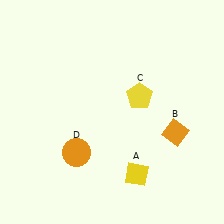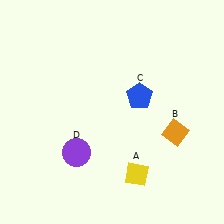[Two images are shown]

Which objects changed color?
C changed from yellow to blue. D changed from orange to purple.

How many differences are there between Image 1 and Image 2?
There are 2 differences between the two images.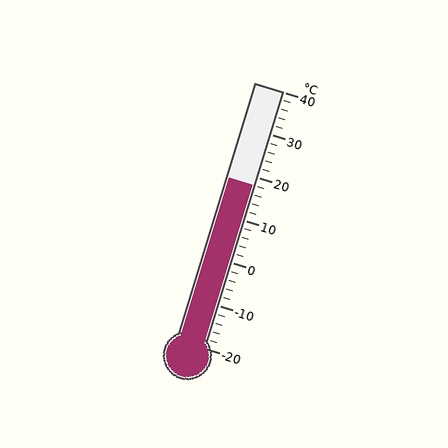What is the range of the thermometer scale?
The thermometer scale ranges from -20°C to 40°C.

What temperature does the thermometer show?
The thermometer shows approximately 18°C.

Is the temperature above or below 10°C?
The temperature is above 10°C.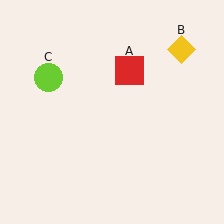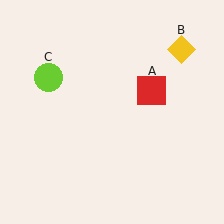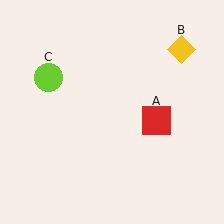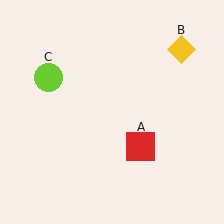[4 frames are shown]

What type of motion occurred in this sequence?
The red square (object A) rotated clockwise around the center of the scene.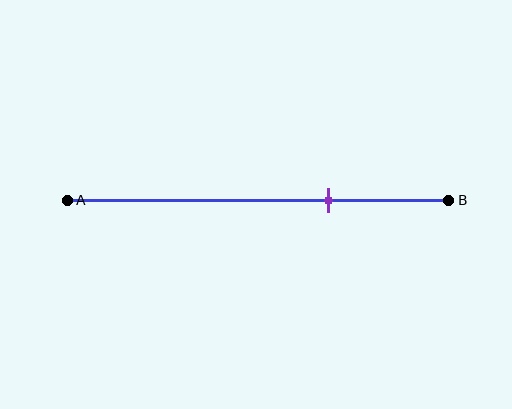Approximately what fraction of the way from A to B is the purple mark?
The purple mark is approximately 70% of the way from A to B.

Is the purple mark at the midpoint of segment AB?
No, the mark is at about 70% from A, not at the 50% midpoint.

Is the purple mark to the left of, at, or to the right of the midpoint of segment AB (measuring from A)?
The purple mark is to the right of the midpoint of segment AB.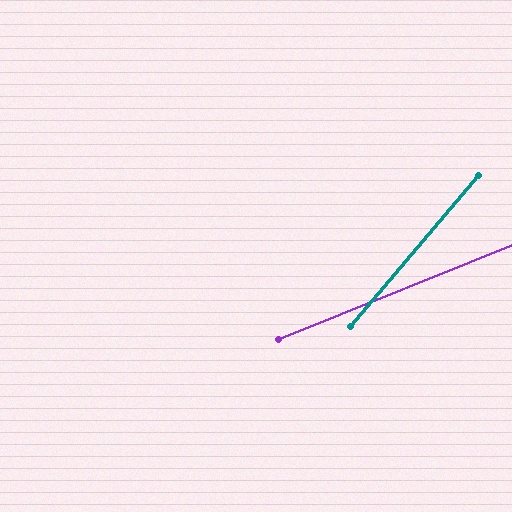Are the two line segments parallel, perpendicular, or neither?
Neither parallel nor perpendicular — they differ by about 28°.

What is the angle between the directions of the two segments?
Approximately 28 degrees.